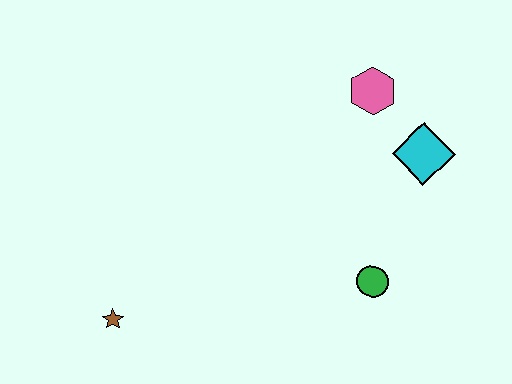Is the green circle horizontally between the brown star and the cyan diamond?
Yes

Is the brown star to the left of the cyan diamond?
Yes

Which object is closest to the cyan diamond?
The pink hexagon is closest to the cyan diamond.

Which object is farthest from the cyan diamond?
The brown star is farthest from the cyan diamond.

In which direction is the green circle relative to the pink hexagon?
The green circle is below the pink hexagon.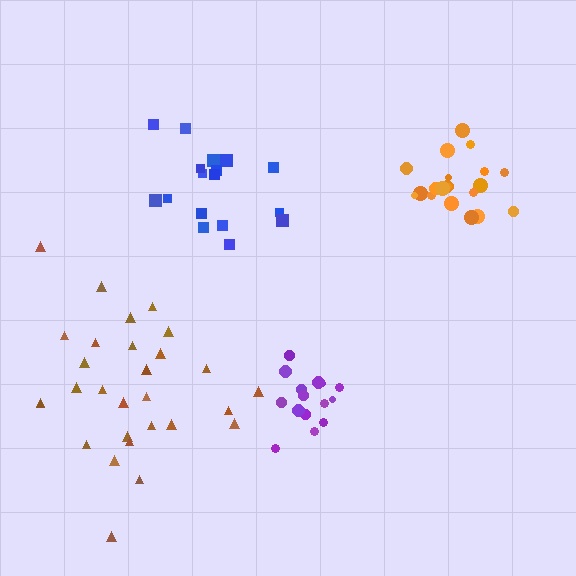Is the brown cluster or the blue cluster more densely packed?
Blue.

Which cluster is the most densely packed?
Orange.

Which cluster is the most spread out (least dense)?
Brown.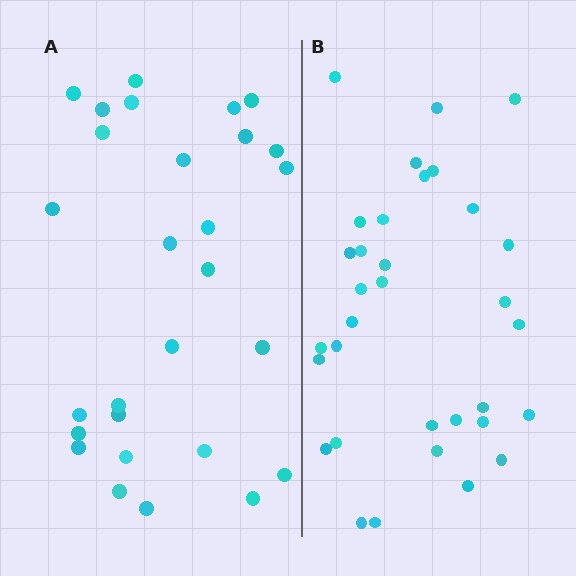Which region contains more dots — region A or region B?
Region B (the right region) has more dots.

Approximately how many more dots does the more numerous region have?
Region B has about 5 more dots than region A.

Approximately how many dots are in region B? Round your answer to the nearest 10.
About 30 dots. (The exact count is 33, which rounds to 30.)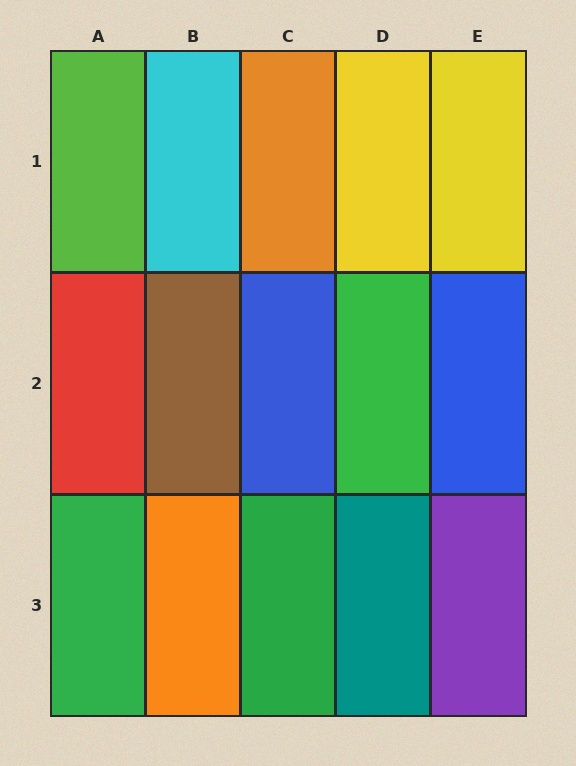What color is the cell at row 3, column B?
Orange.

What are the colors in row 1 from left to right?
Lime, cyan, orange, yellow, yellow.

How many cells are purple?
1 cell is purple.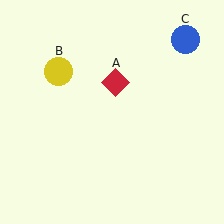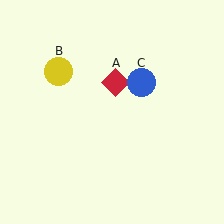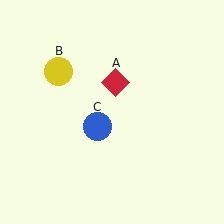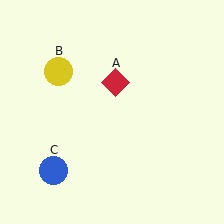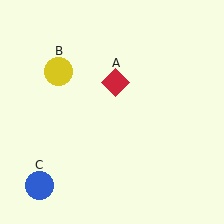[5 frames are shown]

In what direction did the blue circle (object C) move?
The blue circle (object C) moved down and to the left.